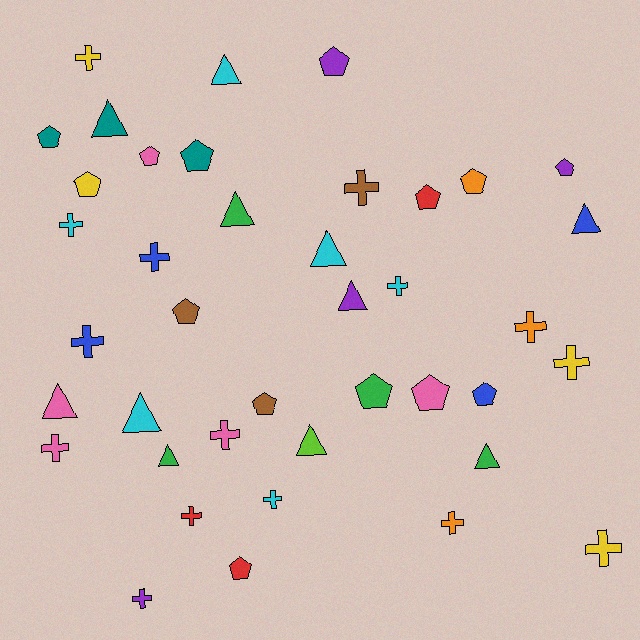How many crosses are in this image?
There are 15 crosses.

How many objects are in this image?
There are 40 objects.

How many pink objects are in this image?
There are 5 pink objects.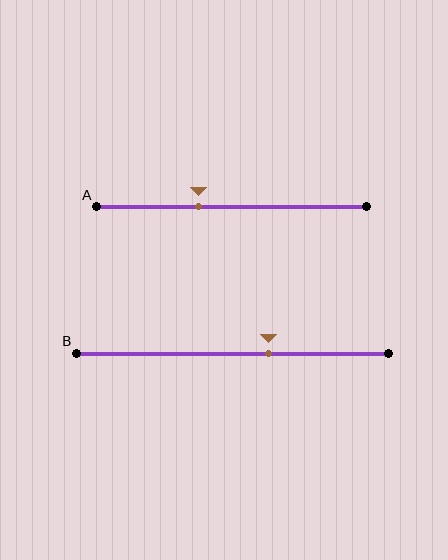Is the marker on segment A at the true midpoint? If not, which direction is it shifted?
No, the marker on segment A is shifted to the left by about 12% of the segment length.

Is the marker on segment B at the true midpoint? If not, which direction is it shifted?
No, the marker on segment B is shifted to the right by about 12% of the segment length.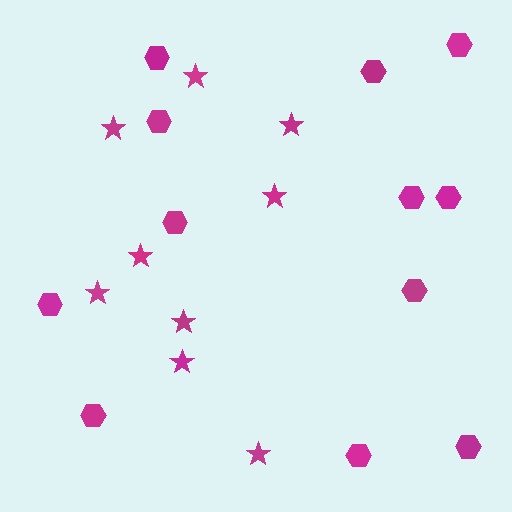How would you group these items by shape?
There are 2 groups: one group of hexagons (12) and one group of stars (9).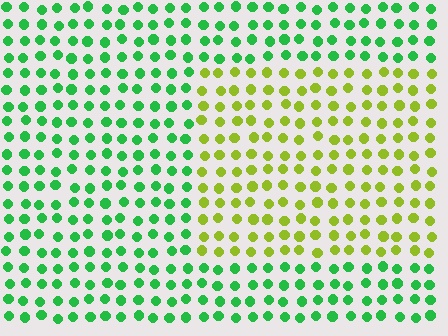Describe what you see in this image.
The image is filled with small green elements in a uniform arrangement. A rectangle-shaped region is visible where the elements are tinted to a slightly different hue, forming a subtle color boundary.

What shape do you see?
I see a rectangle.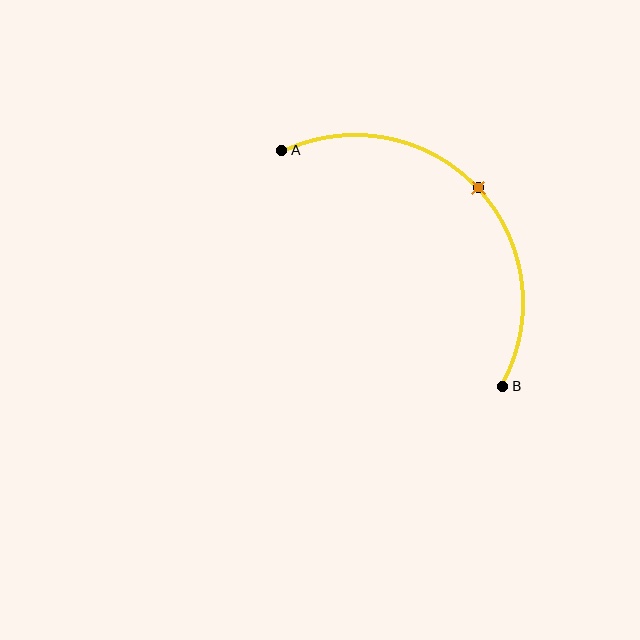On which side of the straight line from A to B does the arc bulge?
The arc bulges above and to the right of the straight line connecting A and B.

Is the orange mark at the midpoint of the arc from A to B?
Yes. The orange mark lies on the arc at equal arc-length from both A and B — it is the arc midpoint.